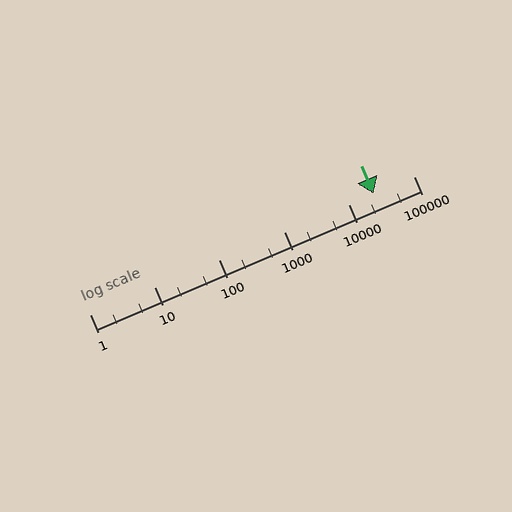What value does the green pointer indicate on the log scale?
The pointer indicates approximately 24000.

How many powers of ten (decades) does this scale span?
The scale spans 5 decades, from 1 to 100000.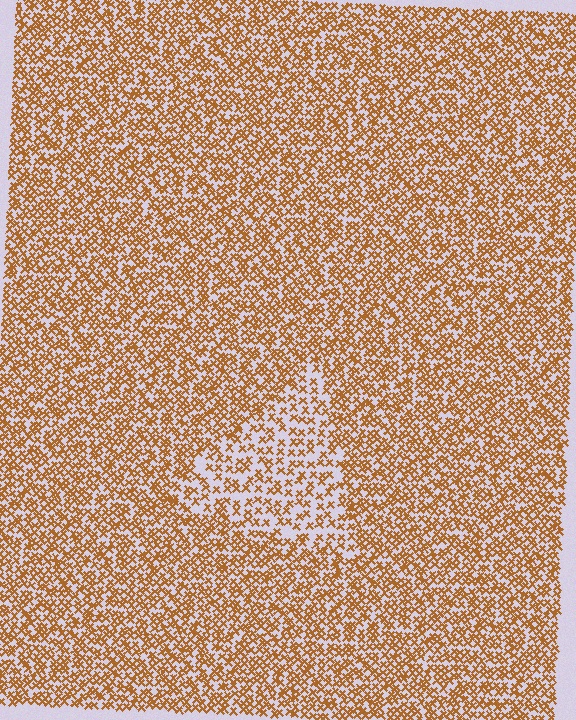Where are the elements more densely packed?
The elements are more densely packed outside the triangle boundary.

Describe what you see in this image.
The image contains small brown elements arranged at two different densities. A triangle-shaped region is visible where the elements are less densely packed than the surrounding area.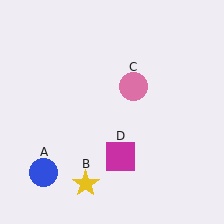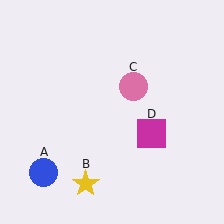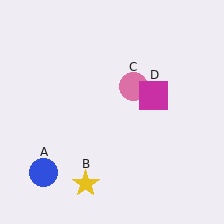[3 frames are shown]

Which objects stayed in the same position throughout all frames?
Blue circle (object A) and yellow star (object B) and pink circle (object C) remained stationary.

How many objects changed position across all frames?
1 object changed position: magenta square (object D).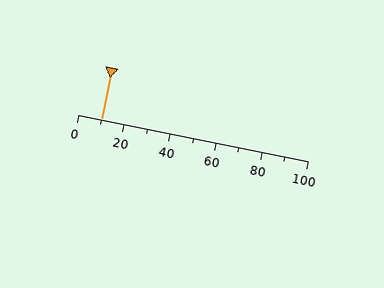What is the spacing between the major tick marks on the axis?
The major ticks are spaced 20 apart.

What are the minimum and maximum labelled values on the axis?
The axis runs from 0 to 100.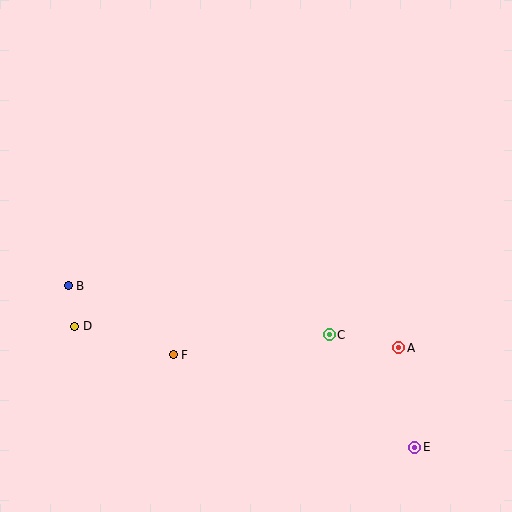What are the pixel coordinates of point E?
Point E is at (415, 447).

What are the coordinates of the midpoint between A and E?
The midpoint between A and E is at (407, 397).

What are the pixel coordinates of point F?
Point F is at (173, 355).